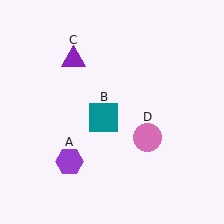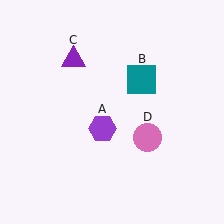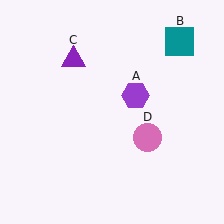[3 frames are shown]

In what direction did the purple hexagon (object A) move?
The purple hexagon (object A) moved up and to the right.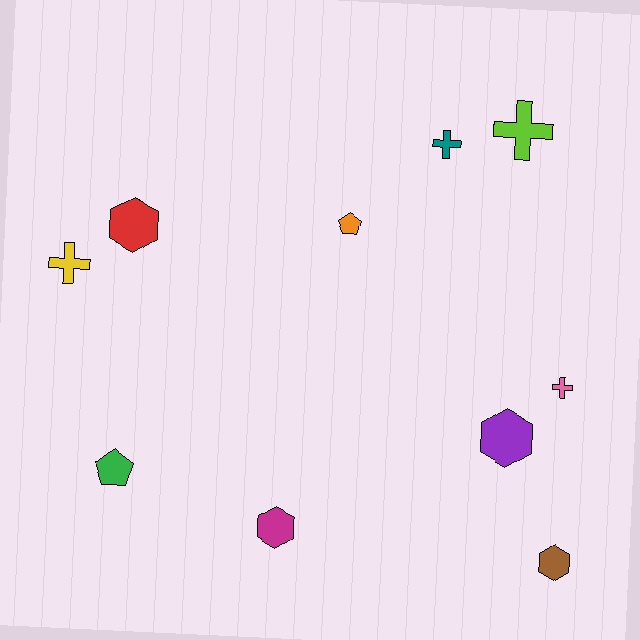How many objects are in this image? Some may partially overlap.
There are 10 objects.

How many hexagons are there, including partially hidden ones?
There are 4 hexagons.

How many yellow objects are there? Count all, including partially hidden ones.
There is 1 yellow object.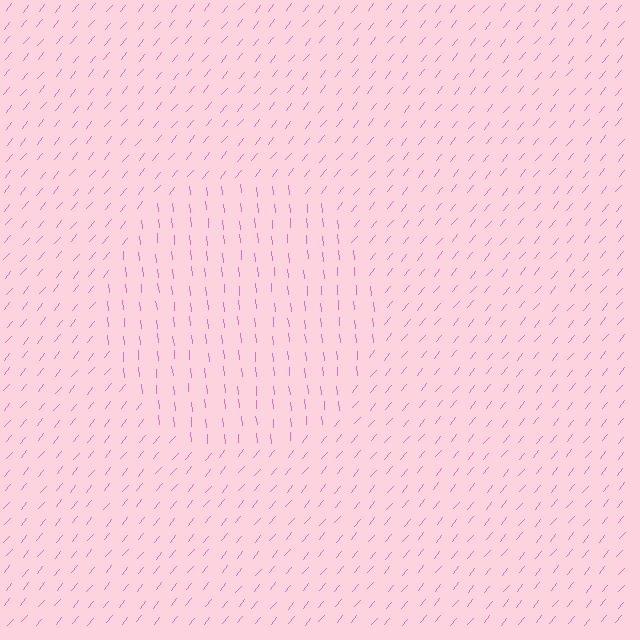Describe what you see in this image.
The image is filled with small pink line segments. A circle region in the image has lines oriented differently from the surrounding lines, creating a visible texture boundary.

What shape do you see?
I see a circle.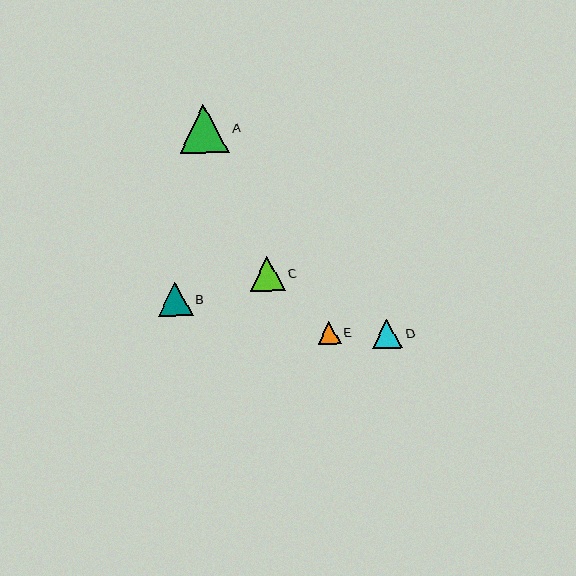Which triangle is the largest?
Triangle A is the largest with a size of approximately 49 pixels.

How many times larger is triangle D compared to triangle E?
Triangle D is approximately 1.3 times the size of triangle E.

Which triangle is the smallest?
Triangle E is the smallest with a size of approximately 23 pixels.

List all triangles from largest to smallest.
From largest to smallest: A, C, B, D, E.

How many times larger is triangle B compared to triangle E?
Triangle B is approximately 1.5 times the size of triangle E.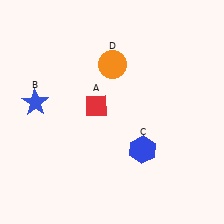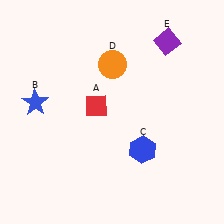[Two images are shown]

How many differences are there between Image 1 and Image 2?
There is 1 difference between the two images.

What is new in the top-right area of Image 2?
A purple diamond (E) was added in the top-right area of Image 2.